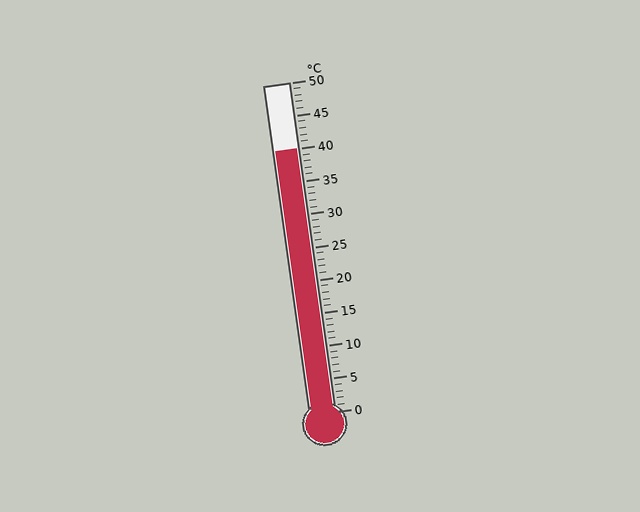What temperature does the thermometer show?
The thermometer shows approximately 40°C.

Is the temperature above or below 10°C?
The temperature is above 10°C.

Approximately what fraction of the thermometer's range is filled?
The thermometer is filled to approximately 80% of its range.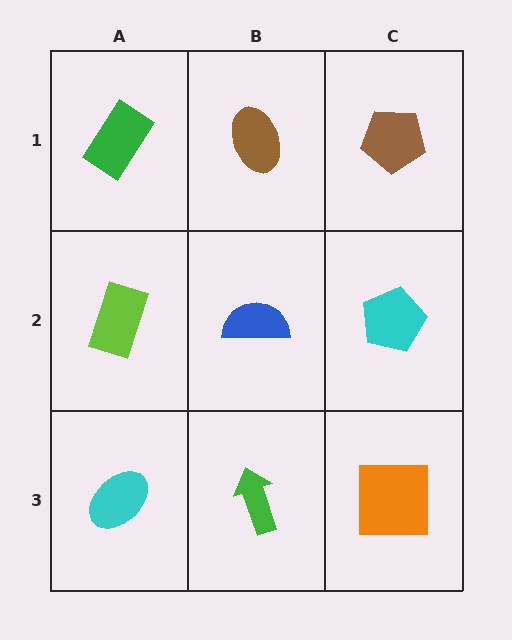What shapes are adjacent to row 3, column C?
A cyan pentagon (row 2, column C), a green arrow (row 3, column B).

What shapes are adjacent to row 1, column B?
A blue semicircle (row 2, column B), a green rectangle (row 1, column A), a brown pentagon (row 1, column C).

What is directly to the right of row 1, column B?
A brown pentagon.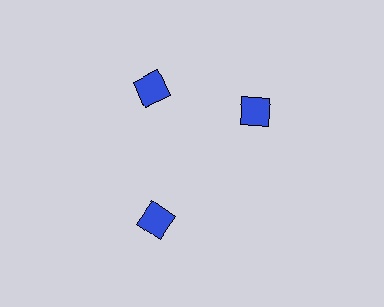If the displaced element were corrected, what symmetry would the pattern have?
It would have 3-fold rotational symmetry — the pattern would map onto itself every 120 degrees.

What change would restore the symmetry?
The symmetry would be restored by rotating it back into even spacing with its neighbors so that all 3 squares sit at equal angles and equal distance from the center.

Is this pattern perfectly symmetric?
No. The 3 blue squares are arranged in a ring, but one element near the 3 o'clock position is rotated out of alignment along the ring, breaking the 3-fold rotational symmetry.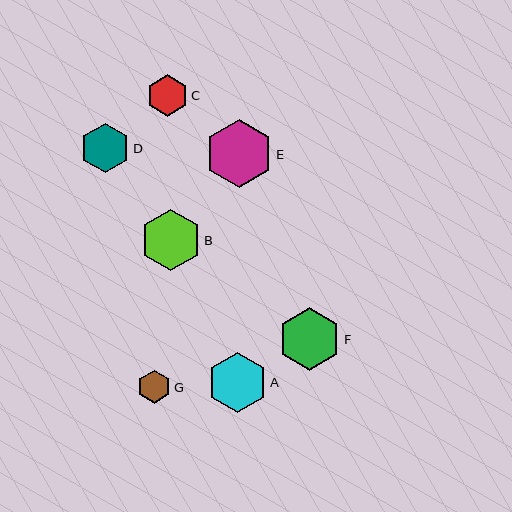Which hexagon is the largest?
Hexagon E is the largest with a size of approximately 68 pixels.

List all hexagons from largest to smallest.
From largest to smallest: E, F, B, A, D, C, G.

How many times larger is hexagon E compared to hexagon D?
Hexagon E is approximately 1.4 times the size of hexagon D.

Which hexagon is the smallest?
Hexagon G is the smallest with a size of approximately 33 pixels.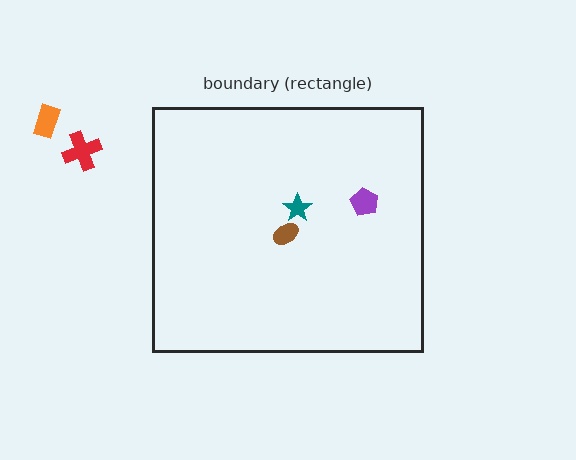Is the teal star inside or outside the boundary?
Inside.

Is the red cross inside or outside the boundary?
Outside.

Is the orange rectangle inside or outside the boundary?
Outside.